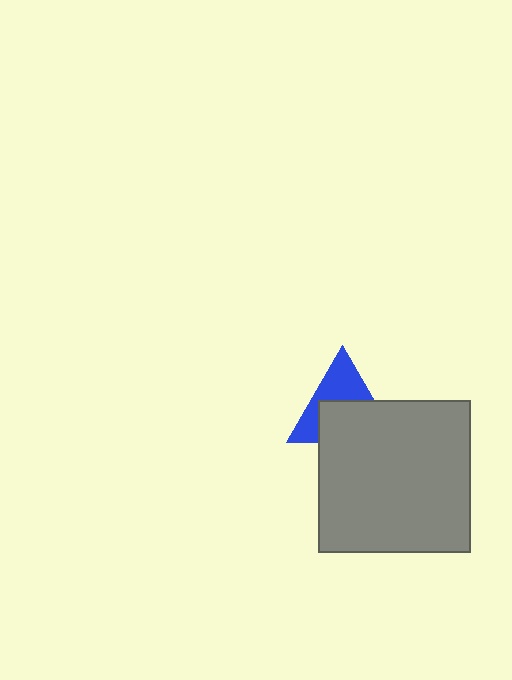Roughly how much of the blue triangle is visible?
About half of it is visible (roughly 46%).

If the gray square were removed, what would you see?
You would see the complete blue triangle.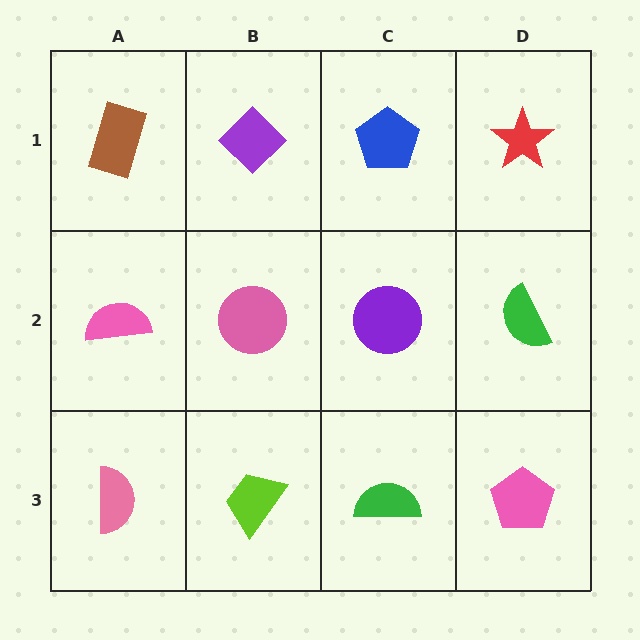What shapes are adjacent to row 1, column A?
A pink semicircle (row 2, column A), a purple diamond (row 1, column B).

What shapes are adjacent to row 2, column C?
A blue pentagon (row 1, column C), a green semicircle (row 3, column C), a pink circle (row 2, column B), a green semicircle (row 2, column D).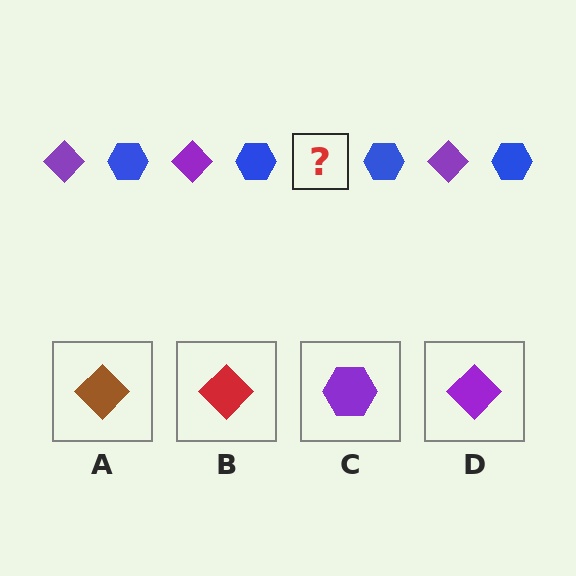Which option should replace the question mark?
Option D.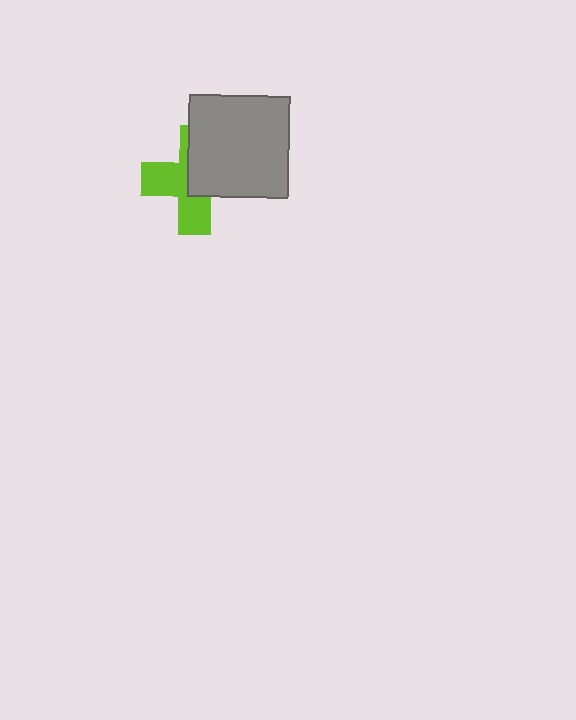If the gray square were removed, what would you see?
You would see the complete lime cross.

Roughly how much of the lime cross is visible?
About half of it is visible (roughly 51%).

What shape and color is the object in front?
The object in front is a gray square.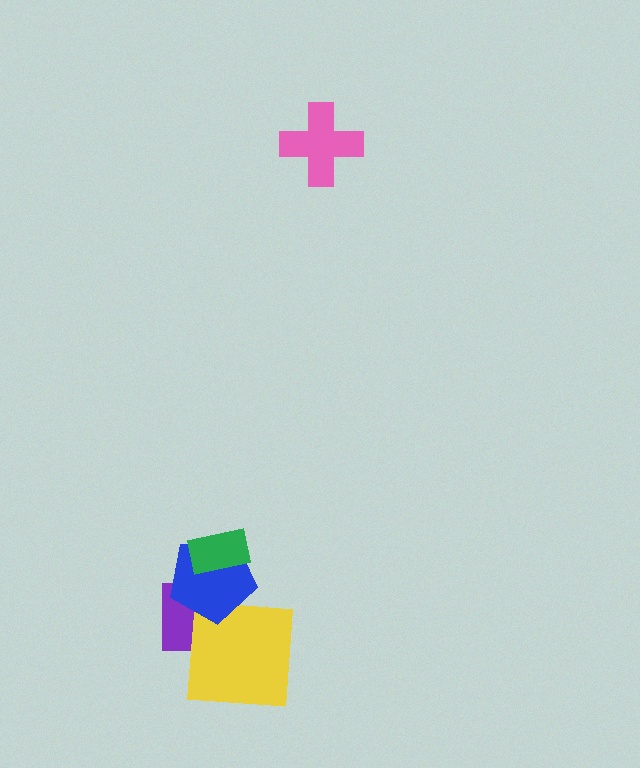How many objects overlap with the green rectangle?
1 object overlaps with the green rectangle.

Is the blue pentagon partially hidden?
Yes, it is partially covered by another shape.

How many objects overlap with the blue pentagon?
3 objects overlap with the blue pentagon.